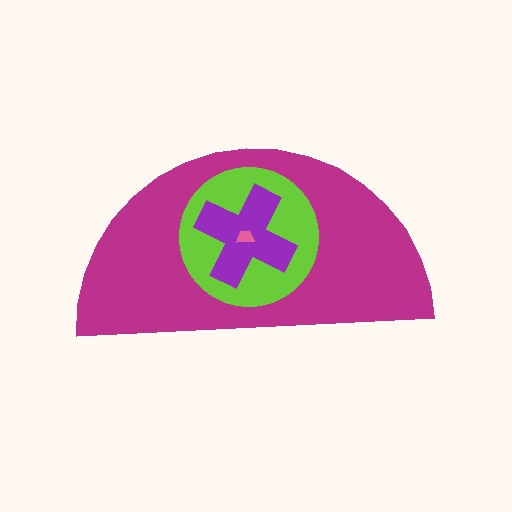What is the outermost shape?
The magenta semicircle.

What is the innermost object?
The pink trapezoid.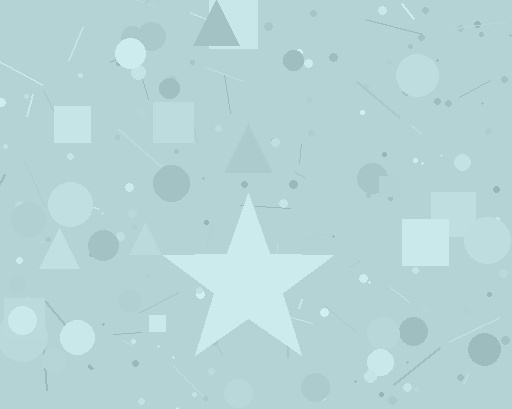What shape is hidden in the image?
A star is hidden in the image.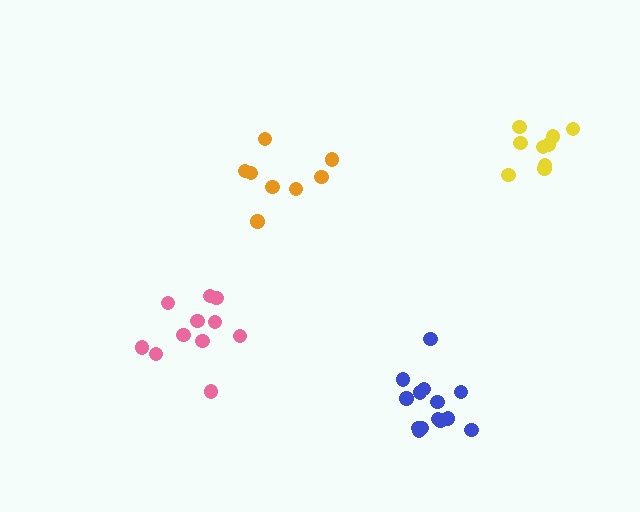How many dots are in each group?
Group 1: 14 dots, Group 2: 11 dots, Group 3: 8 dots, Group 4: 9 dots (42 total).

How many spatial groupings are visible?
There are 4 spatial groupings.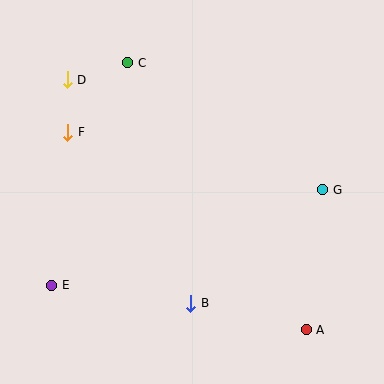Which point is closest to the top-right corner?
Point G is closest to the top-right corner.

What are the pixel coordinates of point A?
Point A is at (306, 330).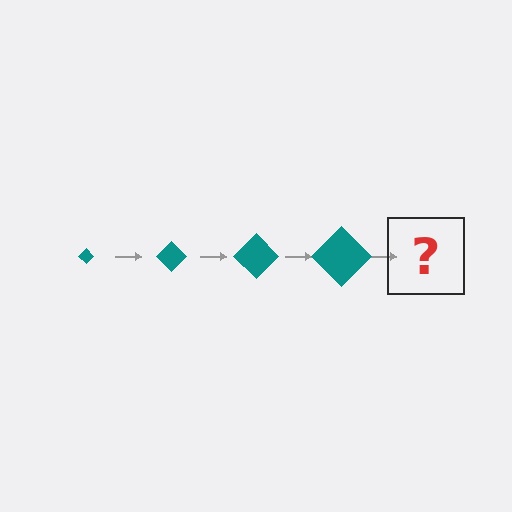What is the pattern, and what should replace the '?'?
The pattern is that the diamond gets progressively larger each step. The '?' should be a teal diamond, larger than the previous one.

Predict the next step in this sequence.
The next step is a teal diamond, larger than the previous one.